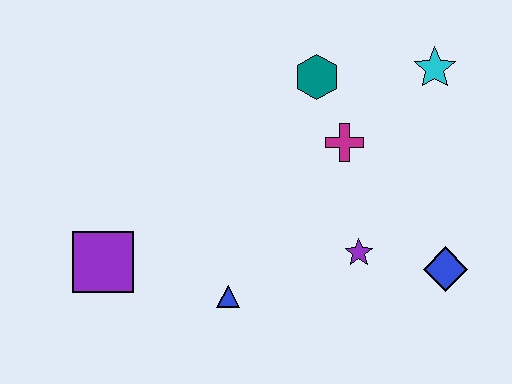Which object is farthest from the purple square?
The cyan star is farthest from the purple square.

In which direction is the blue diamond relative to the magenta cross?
The blue diamond is below the magenta cross.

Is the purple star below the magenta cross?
Yes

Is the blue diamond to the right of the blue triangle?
Yes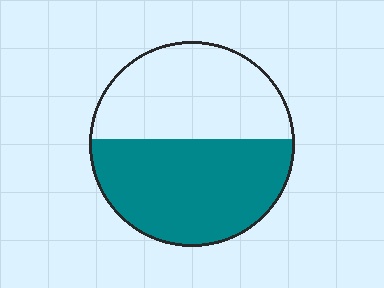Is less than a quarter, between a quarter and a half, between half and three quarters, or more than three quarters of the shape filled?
Between half and three quarters.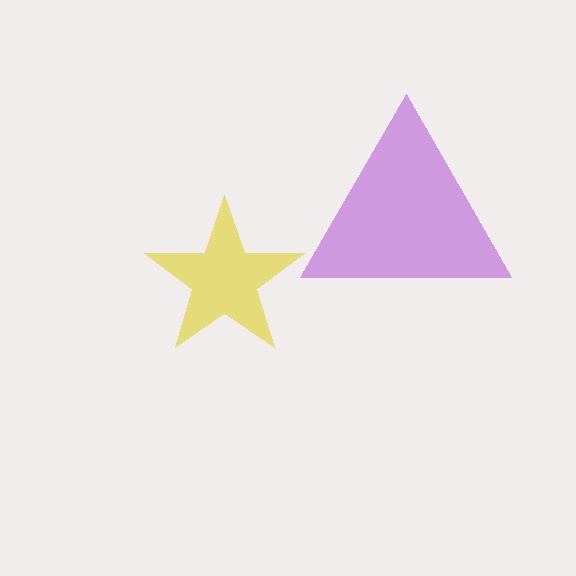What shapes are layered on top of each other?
The layered shapes are: a yellow star, a purple triangle.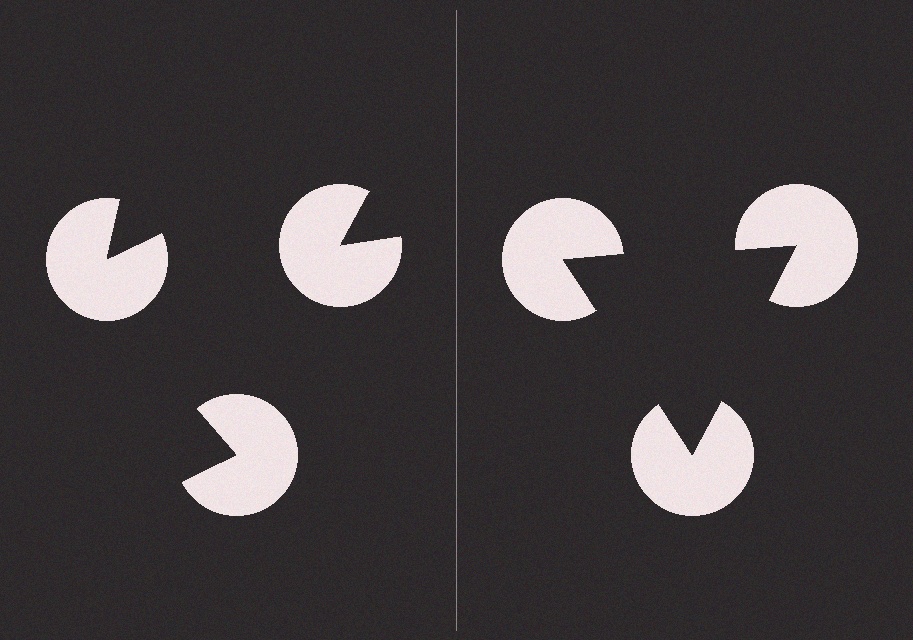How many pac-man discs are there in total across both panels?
6 — 3 on each side.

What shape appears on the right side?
An illusory triangle.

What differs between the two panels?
The pac-man discs are positioned identically on both sides; only the wedge orientations differ. On the right they align to a triangle; on the left they are misaligned.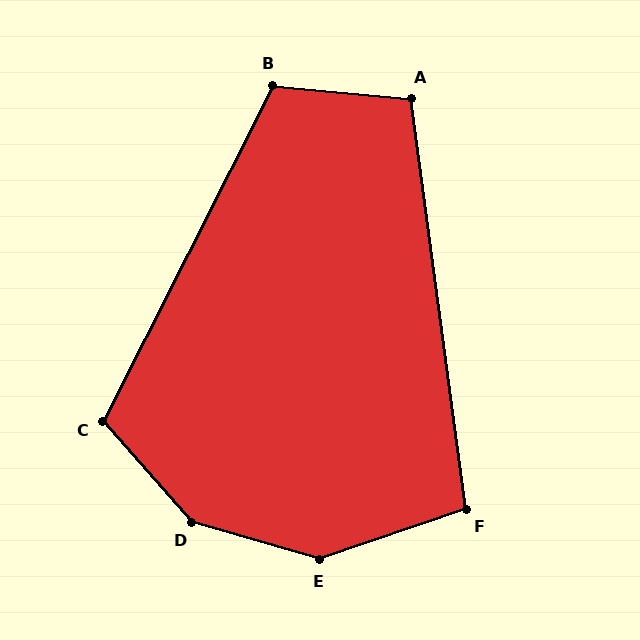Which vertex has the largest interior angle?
D, at approximately 148 degrees.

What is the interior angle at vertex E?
Approximately 145 degrees (obtuse).